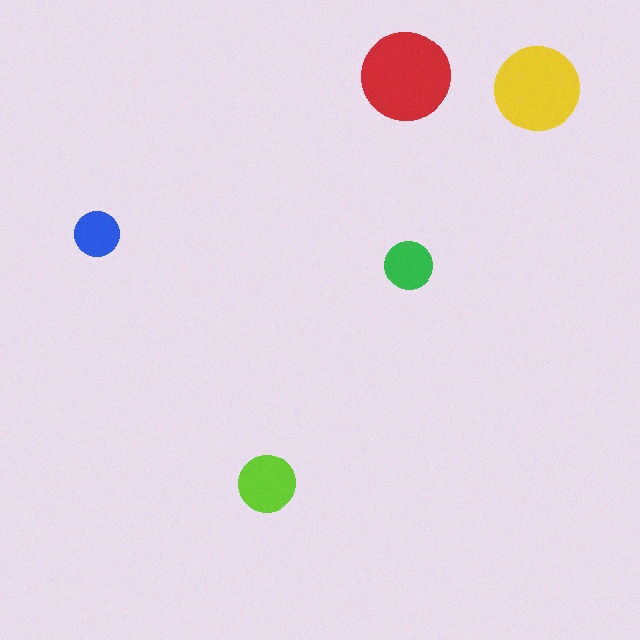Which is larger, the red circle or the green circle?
The red one.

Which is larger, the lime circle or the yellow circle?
The yellow one.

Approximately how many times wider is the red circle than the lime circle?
About 1.5 times wider.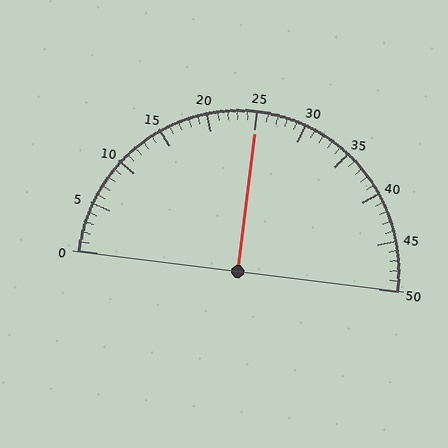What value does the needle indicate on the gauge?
The needle indicates approximately 25.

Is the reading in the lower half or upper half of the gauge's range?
The reading is in the upper half of the range (0 to 50).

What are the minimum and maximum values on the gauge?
The gauge ranges from 0 to 50.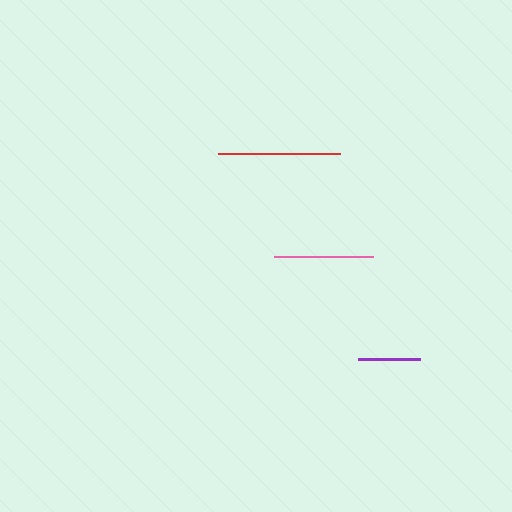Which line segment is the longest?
The red line is the longest at approximately 122 pixels.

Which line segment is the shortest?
The purple line is the shortest at approximately 63 pixels.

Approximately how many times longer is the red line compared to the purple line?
The red line is approximately 1.9 times the length of the purple line.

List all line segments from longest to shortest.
From longest to shortest: red, pink, purple.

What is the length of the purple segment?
The purple segment is approximately 63 pixels long.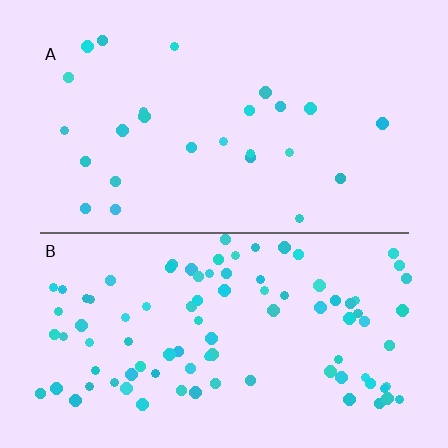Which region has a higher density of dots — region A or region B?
B (the bottom).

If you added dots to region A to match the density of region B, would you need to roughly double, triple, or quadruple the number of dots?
Approximately quadruple.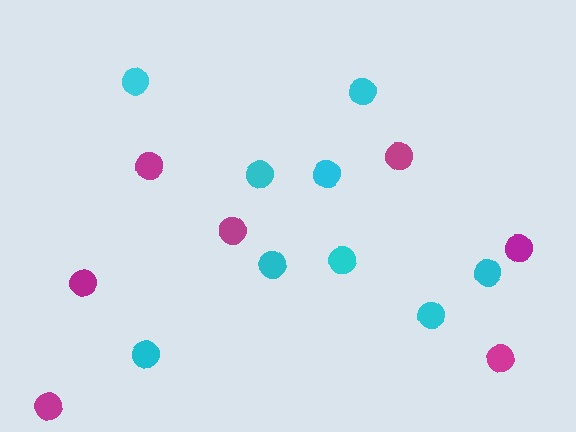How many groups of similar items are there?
There are 2 groups: one group of cyan circles (9) and one group of magenta circles (7).